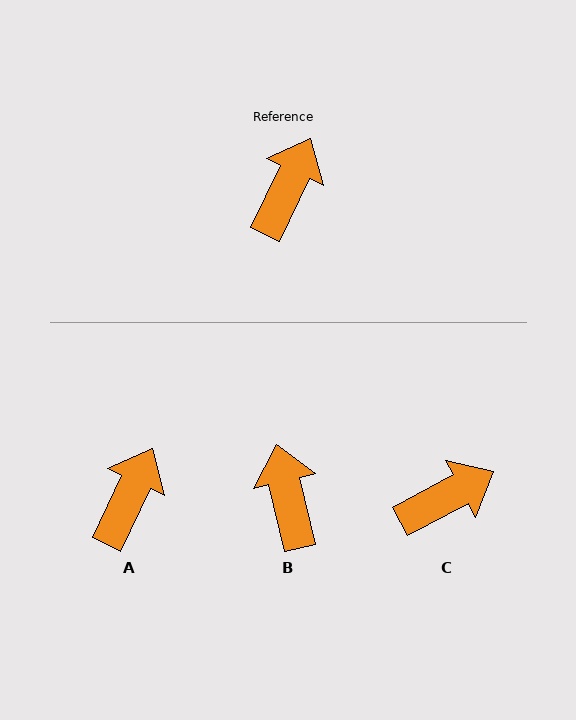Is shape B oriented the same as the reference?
No, it is off by about 38 degrees.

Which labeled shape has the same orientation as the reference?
A.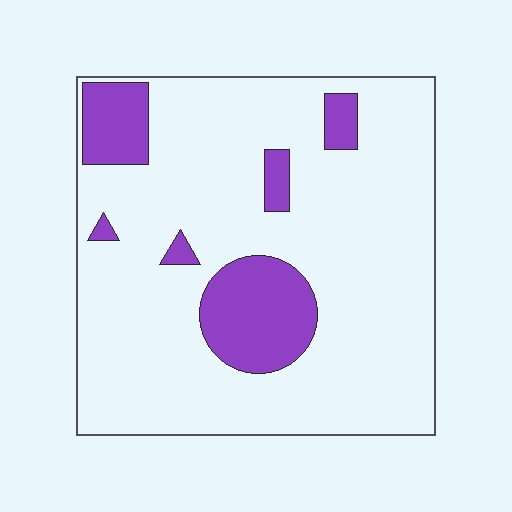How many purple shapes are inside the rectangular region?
6.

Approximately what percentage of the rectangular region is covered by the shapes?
Approximately 15%.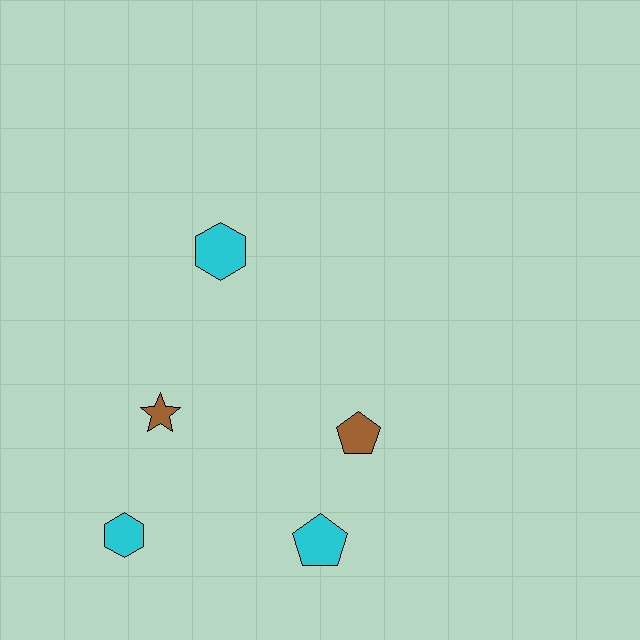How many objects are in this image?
There are 5 objects.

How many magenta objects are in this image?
There are no magenta objects.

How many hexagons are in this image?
There are 2 hexagons.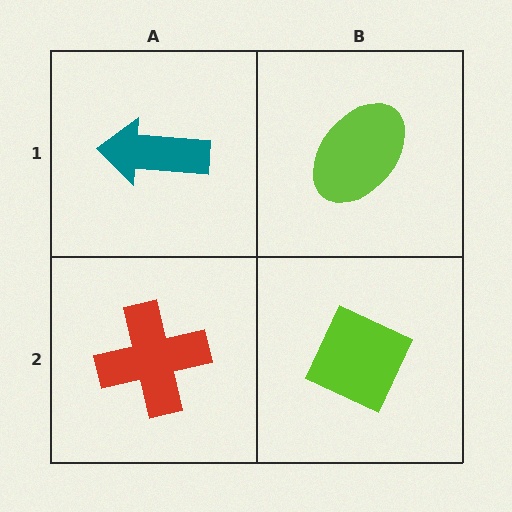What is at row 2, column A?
A red cross.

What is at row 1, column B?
A lime ellipse.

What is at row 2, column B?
A lime diamond.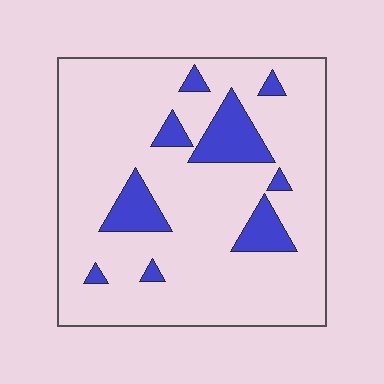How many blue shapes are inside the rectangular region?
9.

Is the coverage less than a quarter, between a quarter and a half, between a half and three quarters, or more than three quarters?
Less than a quarter.